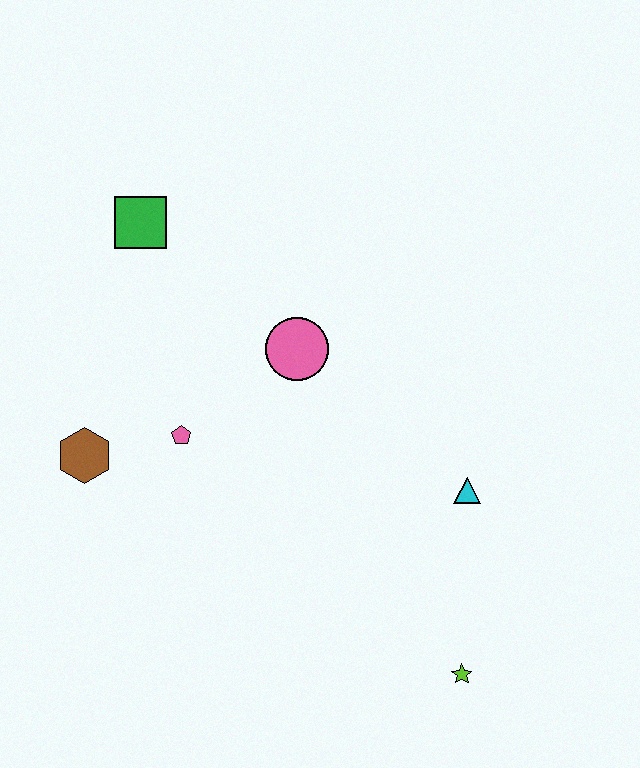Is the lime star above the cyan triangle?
No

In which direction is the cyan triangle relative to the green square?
The cyan triangle is to the right of the green square.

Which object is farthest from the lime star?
The green square is farthest from the lime star.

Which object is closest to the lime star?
The cyan triangle is closest to the lime star.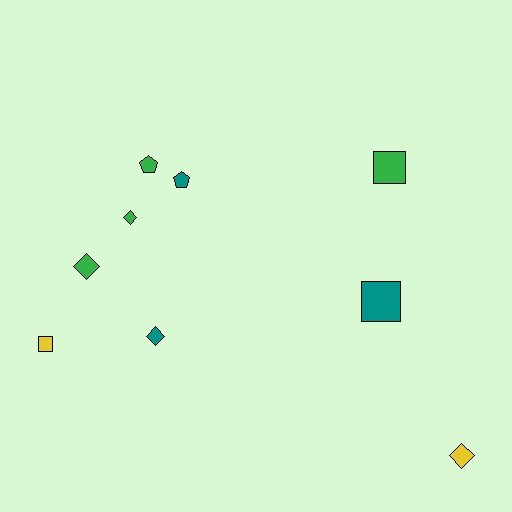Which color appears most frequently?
Green, with 4 objects.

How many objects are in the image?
There are 9 objects.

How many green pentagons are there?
There is 1 green pentagon.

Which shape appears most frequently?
Diamond, with 4 objects.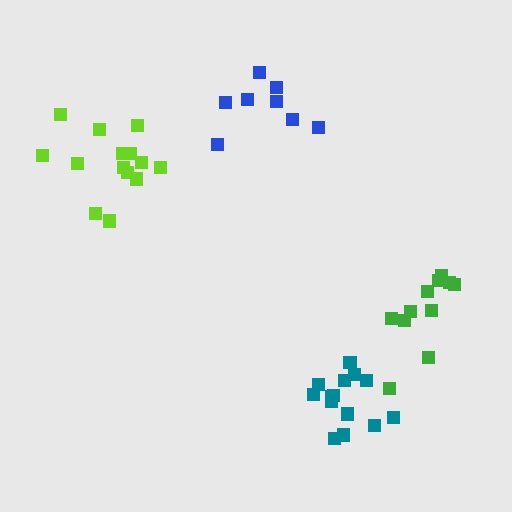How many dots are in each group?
Group 1: 8 dots, Group 2: 14 dots, Group 3: 14 dots, Group 4: 11 dots (47 total).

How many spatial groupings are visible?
There are 4 spatial groupings.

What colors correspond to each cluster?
The clusters are colored: blue, teal, lime, green.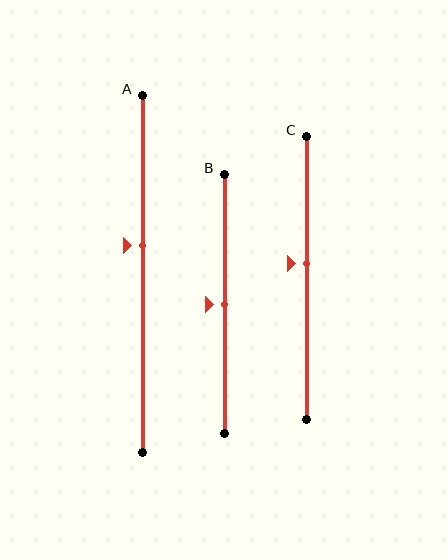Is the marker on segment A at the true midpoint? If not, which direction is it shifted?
No, the marker on segment A is shifted upward by about 8% of the segment length.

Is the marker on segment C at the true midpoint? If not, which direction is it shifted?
No, the marker on segment C is shifted upward by about 5% of the segment length.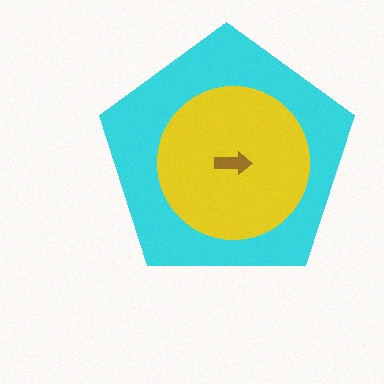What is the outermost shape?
The cyan pentagon.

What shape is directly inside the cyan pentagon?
The yellow circle.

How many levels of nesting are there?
3.